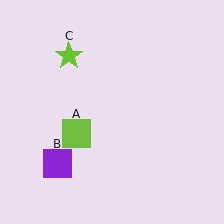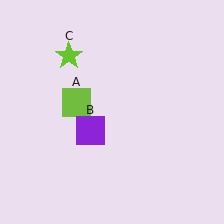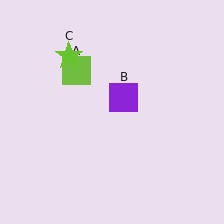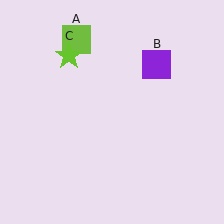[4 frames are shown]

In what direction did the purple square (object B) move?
The purple square (object B) moved up and to the right.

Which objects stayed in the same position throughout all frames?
Lime star (object C) remained stationary.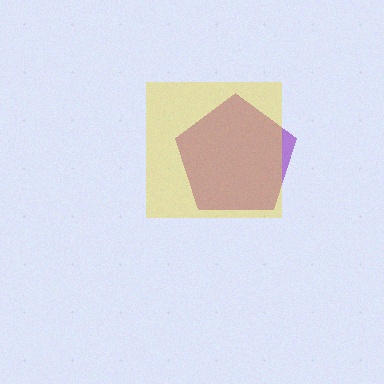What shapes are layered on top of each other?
The layered shapes are: a purple pentagon, a yellow square.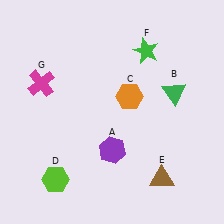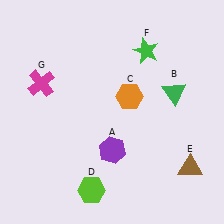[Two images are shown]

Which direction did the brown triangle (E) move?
The brown triangle (E) moved right.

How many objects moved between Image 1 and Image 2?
2 objects moved between the two images.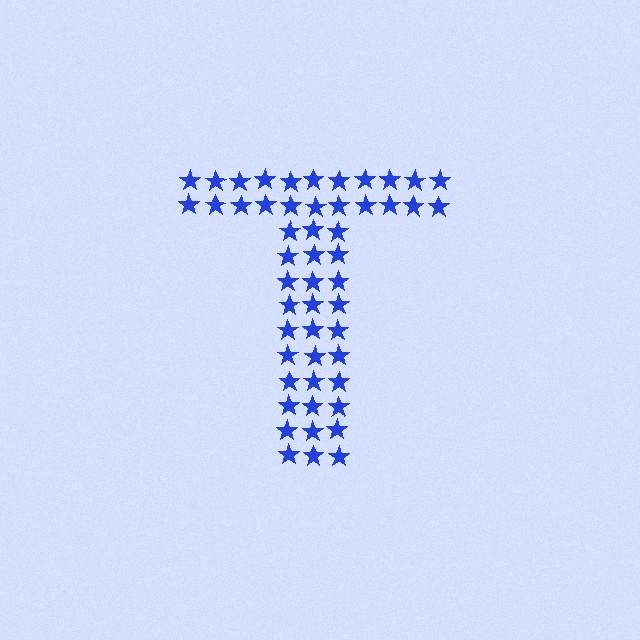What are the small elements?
The small elements are stars.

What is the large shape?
The large shape is the letter T.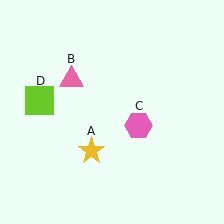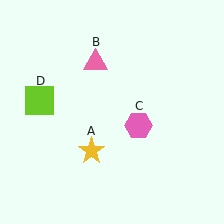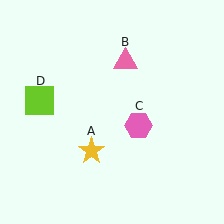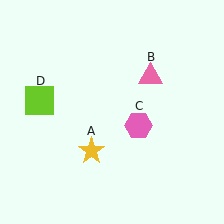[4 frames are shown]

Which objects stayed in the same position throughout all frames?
Yellow star (object A) and pink hexagon (object C) and lime square (object D) remained stationary.